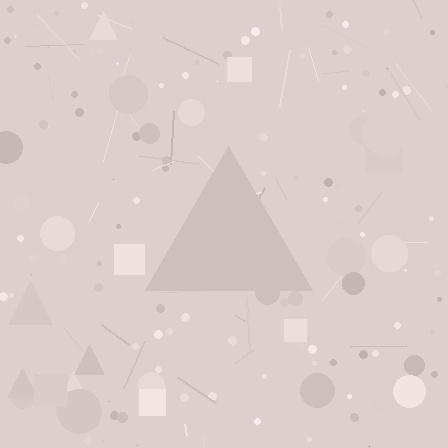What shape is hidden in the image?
A triangle is hidden in the image.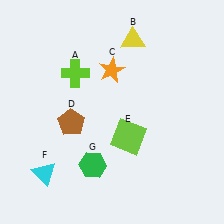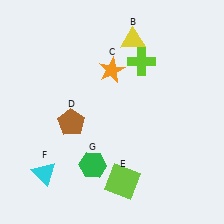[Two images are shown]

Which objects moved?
The objects that moved are: the lime cross (A), the lime square (E).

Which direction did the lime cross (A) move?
The lime cross (A) moved right.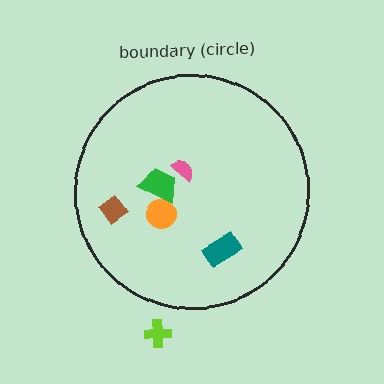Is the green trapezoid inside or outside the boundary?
Inside.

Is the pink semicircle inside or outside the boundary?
Inside.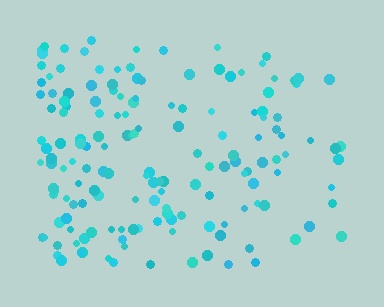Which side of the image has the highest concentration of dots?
The left.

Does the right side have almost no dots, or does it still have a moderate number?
Still a moderate number, just noticeably fewer than the left.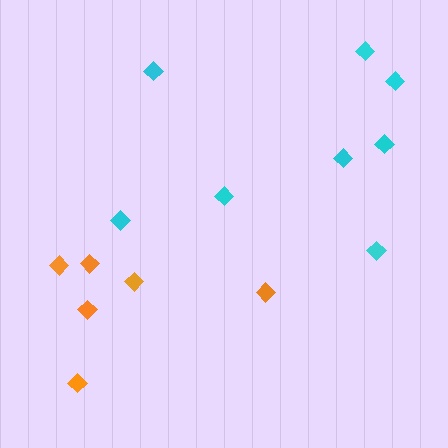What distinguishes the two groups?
There are 2 groups: one group of cyan diamonds (8) and one group of orange diamonds (6).